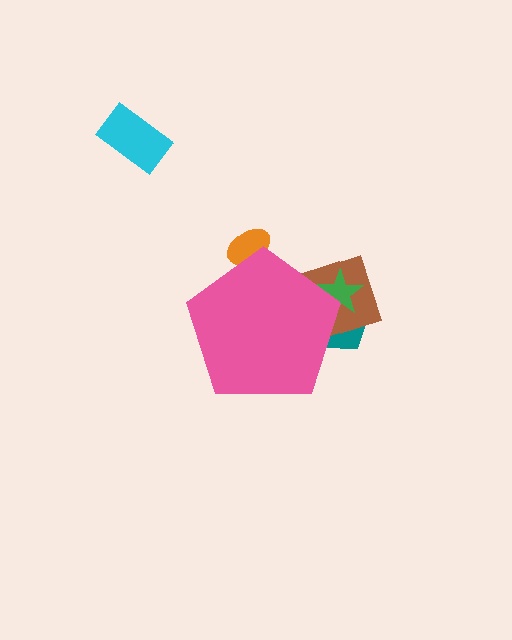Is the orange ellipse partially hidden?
Yes, the orange ellipse is partially hidden behind the pink pentagon.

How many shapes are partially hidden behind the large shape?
4 shapes are partially hidden.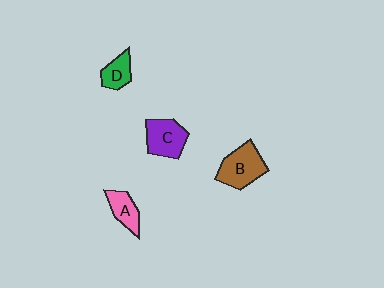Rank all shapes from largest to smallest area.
From largest to smallest: B (brown), C (purple), A (pink), D (green).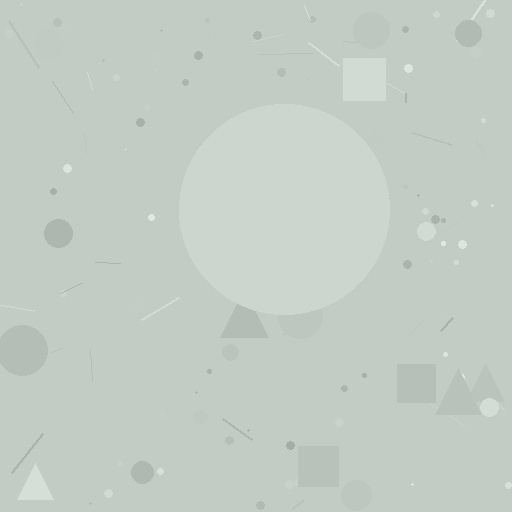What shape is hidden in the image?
A circle is hidden in the image.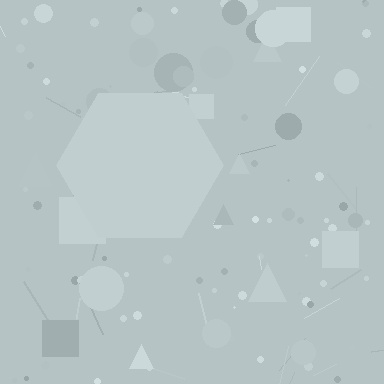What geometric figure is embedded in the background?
A hexagon is embedded in the background.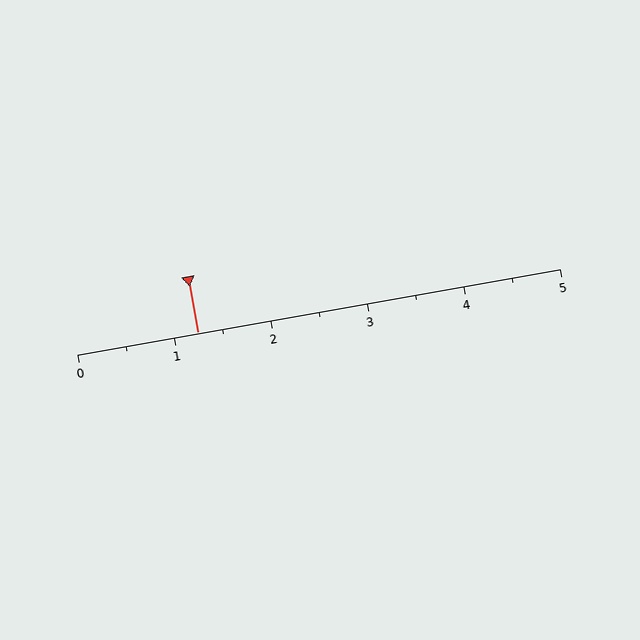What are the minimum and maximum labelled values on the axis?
The axis runs from 0 to 5.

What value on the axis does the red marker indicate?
The marker indicates approximately 1.2.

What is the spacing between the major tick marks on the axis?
The major ticks are spaced 1 apart.